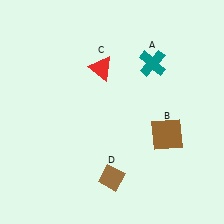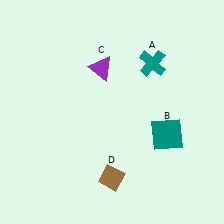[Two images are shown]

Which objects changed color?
B changed from brown to teal. C changed from red to purple.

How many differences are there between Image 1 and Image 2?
There are 2 differences between the two images.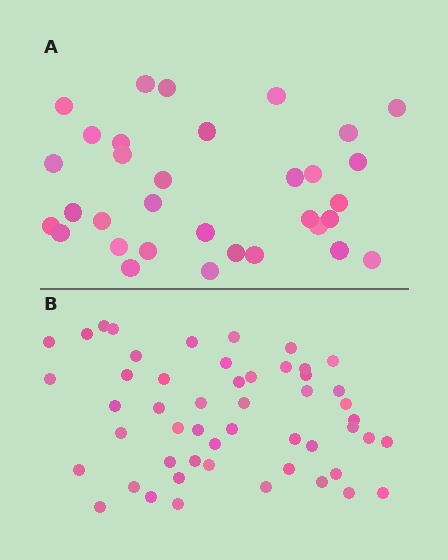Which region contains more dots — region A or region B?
Region B (the bottom region) has more dots.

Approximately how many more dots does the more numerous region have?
Region B has approximately 20 more dots than region A.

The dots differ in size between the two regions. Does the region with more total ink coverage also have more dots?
No. Region A has more total ink coverage because its dots are larger, but region B actually contains more individual dots. Total area can be misleading — the number of items is what matters here.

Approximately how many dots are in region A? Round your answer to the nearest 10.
About 30 dots. (The exact count is 33, which rounds to 30.)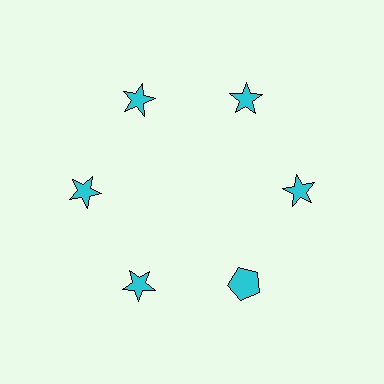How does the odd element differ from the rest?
It has a different shape: pentagon instead of star.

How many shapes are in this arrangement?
There are 6 shapes arranged in a ring pattern.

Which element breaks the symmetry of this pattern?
The cyan pentagon at roughly the 5 o'clock position breaks the symmetry. All other shapes are cyan stars.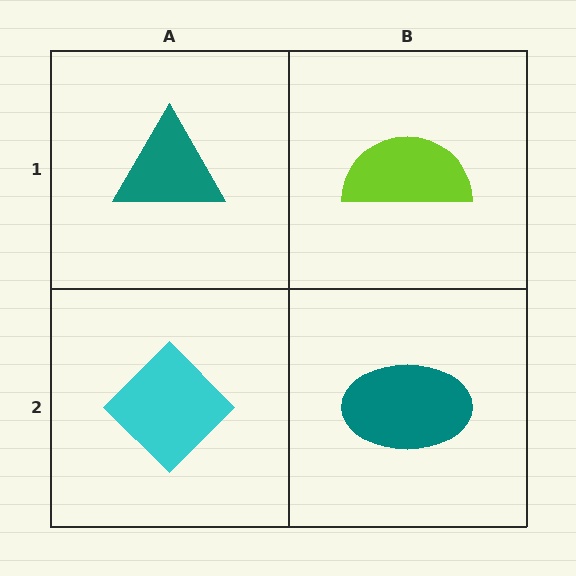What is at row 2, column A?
A cyan diamond.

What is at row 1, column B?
A lime semicircle.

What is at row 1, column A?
A teal triangle.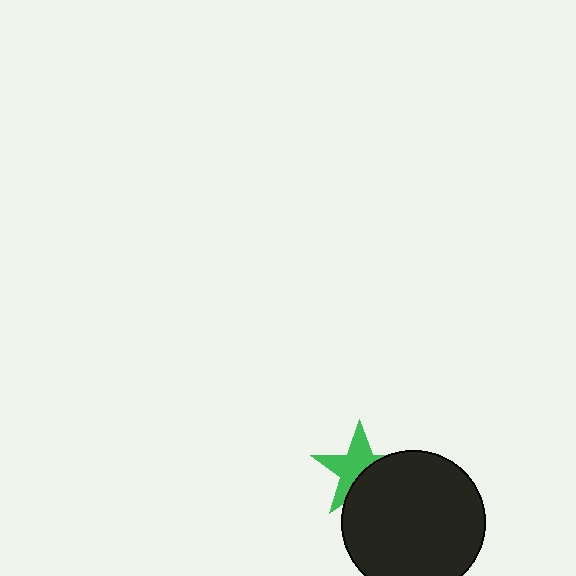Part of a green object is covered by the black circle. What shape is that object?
It is a star.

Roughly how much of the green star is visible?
About half of it is visible (roughly 58%).